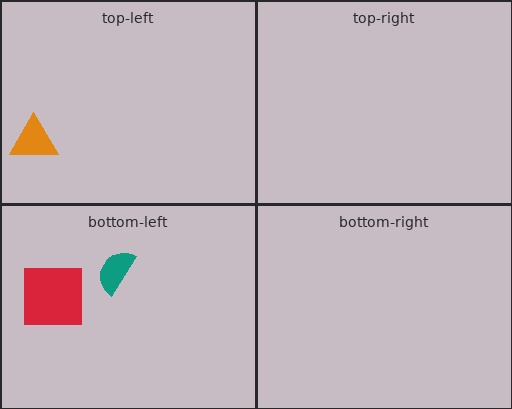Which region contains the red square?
The bottom-left region.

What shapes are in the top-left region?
The orange triangle.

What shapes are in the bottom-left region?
The red square, the teal semicircle.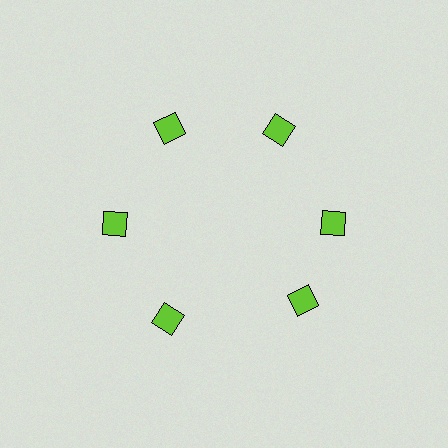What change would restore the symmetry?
The symmetry would be restored by rotating it back into even spacing with its neighbors so that all 6 diamonds sit at equal angles and equal distance from the center.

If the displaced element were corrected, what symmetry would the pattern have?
It would have 6-fold rotational symmetry — the pattern would map onto itself every 60 degrees.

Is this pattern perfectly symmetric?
No. The 6 lime diamonds are arranged in a ring, but one element near the 5 o'clock position is rotated out of alignment along the ring, breaking the 6-fold rotational symmetry.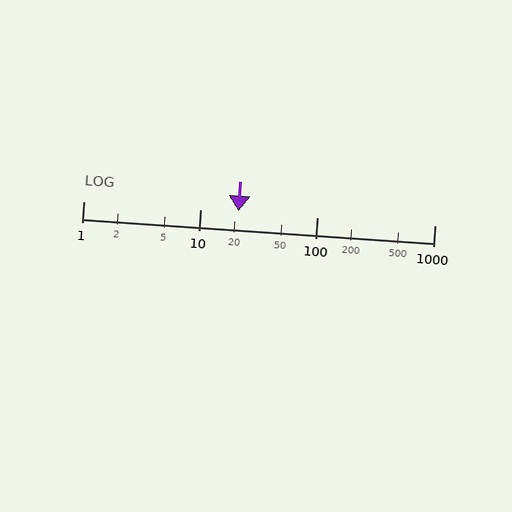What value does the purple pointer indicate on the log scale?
The pointer indicates approximately 21.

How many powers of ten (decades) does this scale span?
The scale spans 3 decades, from 1 to 1000.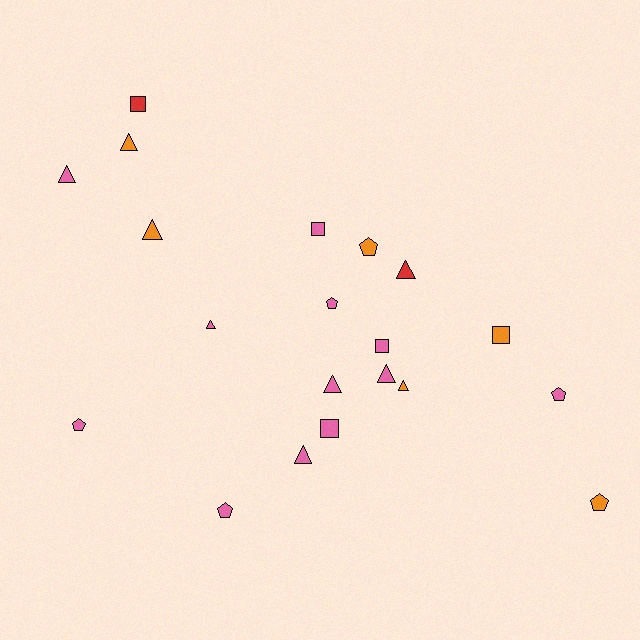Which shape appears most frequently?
Triangle, with 9 objects.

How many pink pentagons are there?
There are 4 pink pentagons.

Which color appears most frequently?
Pink, with 12 objects.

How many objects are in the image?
There are 20 objects.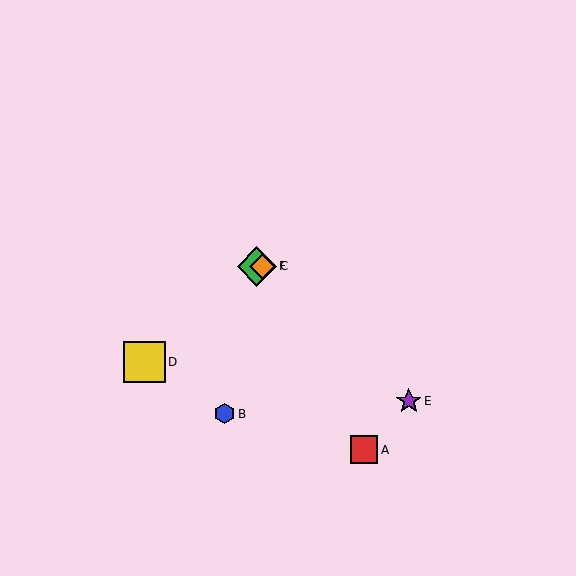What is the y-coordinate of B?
Object B is at y≈414.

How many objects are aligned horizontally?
2 objects (C, F) are aligned horizontally.